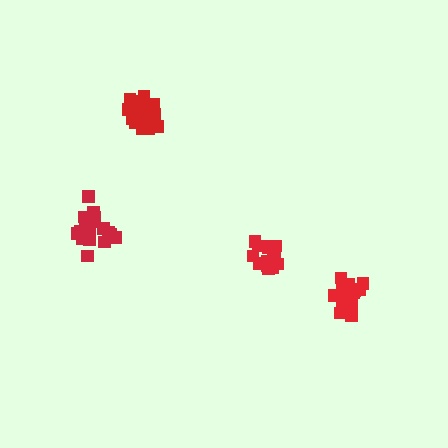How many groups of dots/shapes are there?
There are 4 groups.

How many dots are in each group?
Group 1: 17 dots, Group 2: 20 dots, Group 3: 20 dots, Group 4: 20 dots (77 total).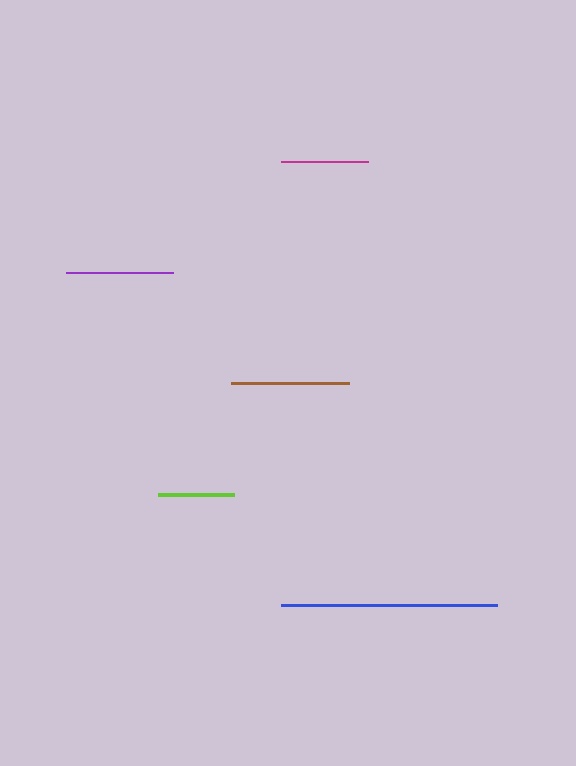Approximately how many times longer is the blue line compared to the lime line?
The blue line is approximately 2.8 times the length of the lime line.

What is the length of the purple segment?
The purple segment is approximately 108 pixels long.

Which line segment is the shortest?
The lime line is the shortest at approximately 76 pixels.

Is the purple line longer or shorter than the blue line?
The blue line is longer than the purple line.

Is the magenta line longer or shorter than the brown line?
The brown line is longer than the magenta line.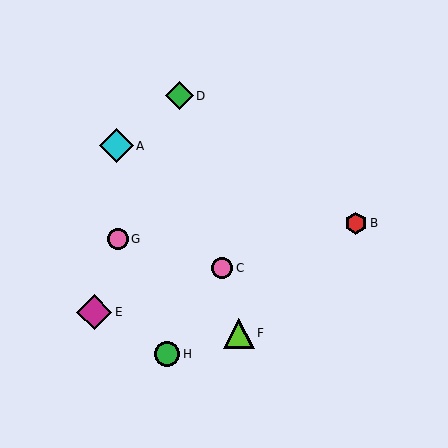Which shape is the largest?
The magenta diamond (labeled E) is the largest.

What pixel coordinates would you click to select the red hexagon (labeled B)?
Click at (356, 223) to select the red hexagon B.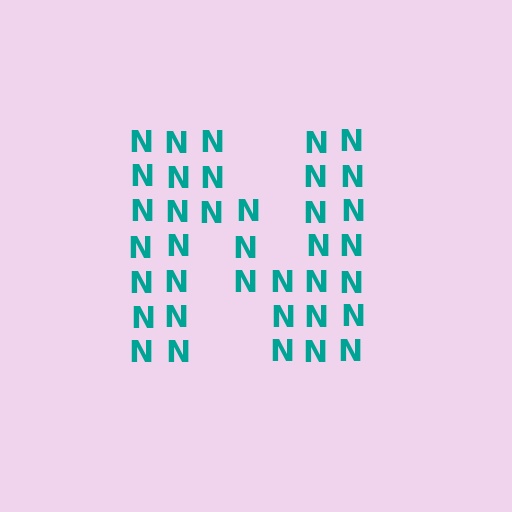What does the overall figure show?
The overall figure shows the letter N.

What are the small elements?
The small elements are letter N's.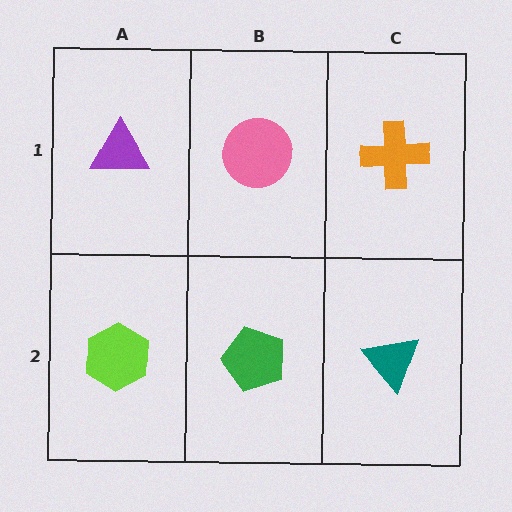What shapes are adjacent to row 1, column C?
A teal triangle (row 2, column C), a pink circle (row 1, column B).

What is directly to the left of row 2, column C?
A green pentagon.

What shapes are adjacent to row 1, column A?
A lime hexagon (row 2, column A), a pink circle (row 1, column B).